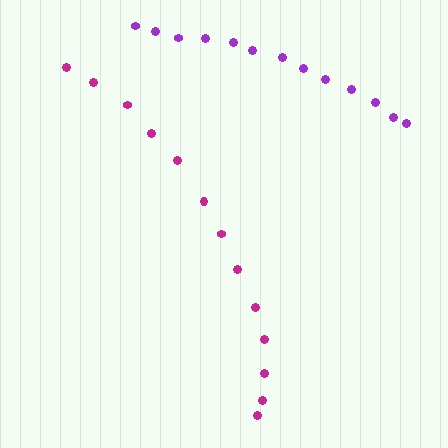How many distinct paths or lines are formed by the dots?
There are 2 distinct paths.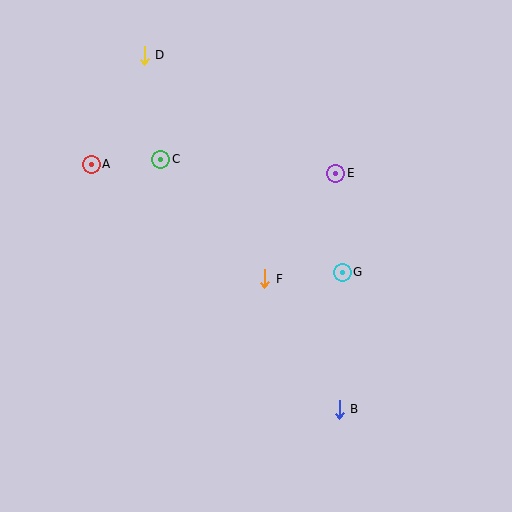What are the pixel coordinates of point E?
Point E is at (336, 173).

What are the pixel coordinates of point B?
Point B is at (339, 409).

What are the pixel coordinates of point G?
Point G is at (342, 272).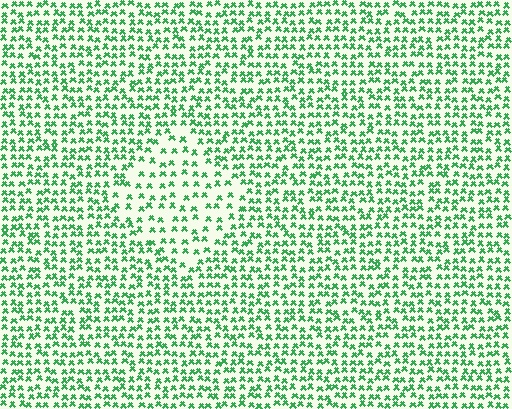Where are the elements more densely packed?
The elements are more densely packed outside the diamond boundary.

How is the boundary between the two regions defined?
The boundary is defined by a change in element density (approximately 1.7x ratio). All elements are the same color, size, and shape.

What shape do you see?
I see a diamond.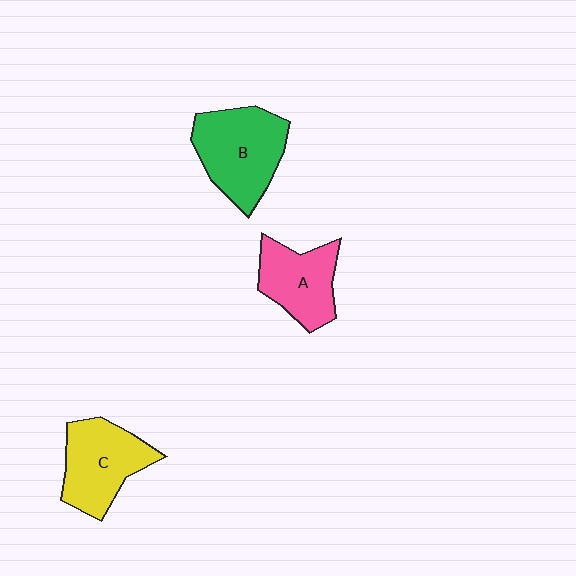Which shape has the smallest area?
Shape A (pink).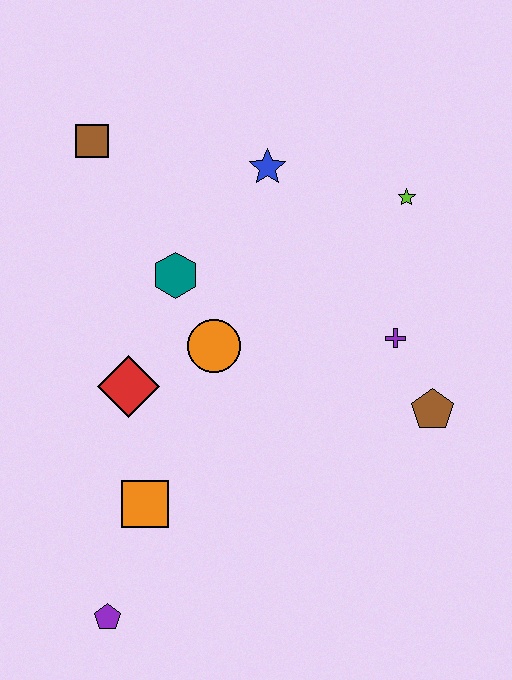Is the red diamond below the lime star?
Yes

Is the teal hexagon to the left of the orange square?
No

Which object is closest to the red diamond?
The orange circle is closest to the red diamond.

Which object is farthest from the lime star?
The purple pentagon is farthest from the lime star.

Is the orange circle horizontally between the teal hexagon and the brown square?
No